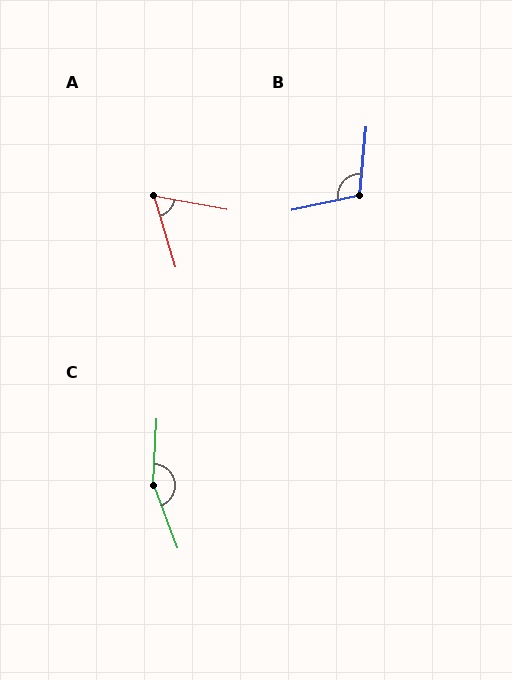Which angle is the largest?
C, at approximately 157 degrees.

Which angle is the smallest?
A, at approximately 63 degrees.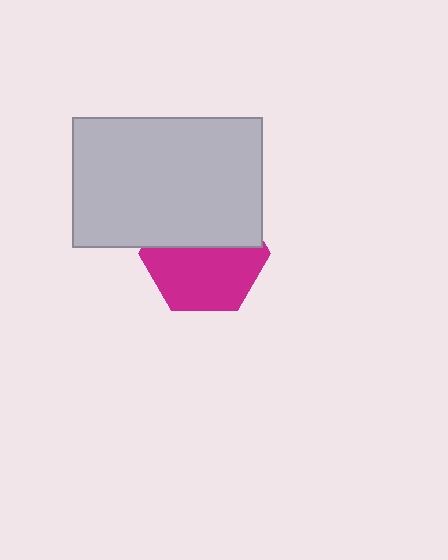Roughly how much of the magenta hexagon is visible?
About half of it is visible (roughly 57%).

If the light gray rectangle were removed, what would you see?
You would see the complete magenta hexagon.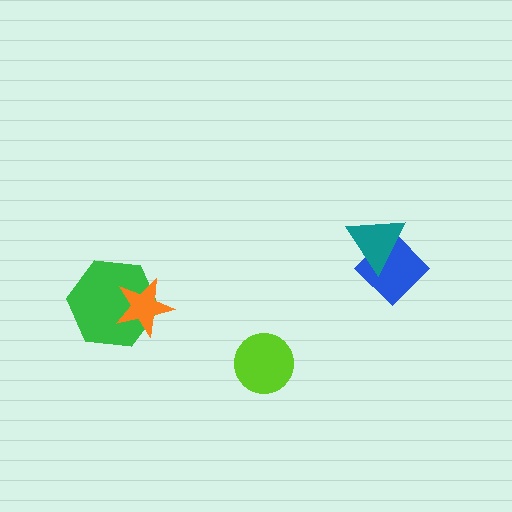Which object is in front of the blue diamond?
The teal triangle is in front of the blue diamond.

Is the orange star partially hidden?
No, no other shape covers it.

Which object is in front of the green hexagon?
The orange star is in front of the green hexagon.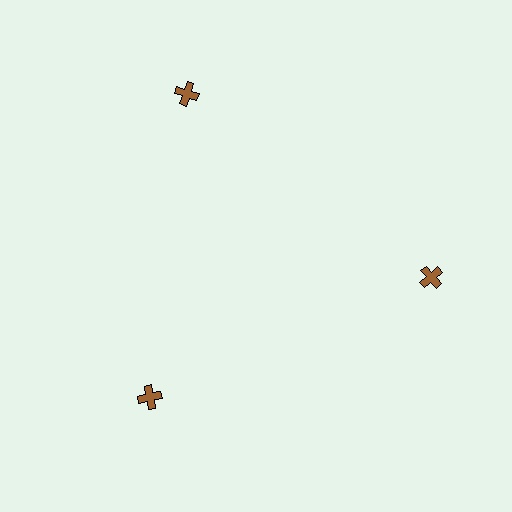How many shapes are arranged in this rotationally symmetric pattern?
There are 3 shapes, arranged in 3 groups of 1.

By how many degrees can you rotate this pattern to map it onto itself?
The pattern maps onto itself every 120 degrees of rotation.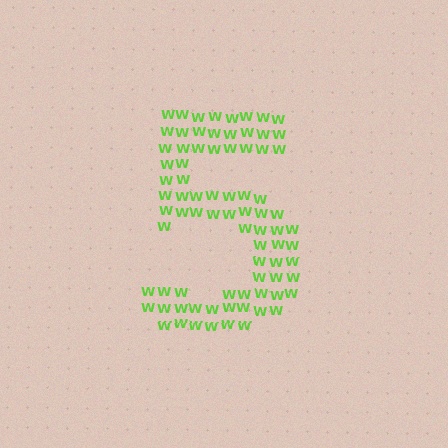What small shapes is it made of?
It is made of small letter W's.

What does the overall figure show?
The overall figure shows the digit 5.